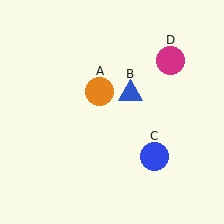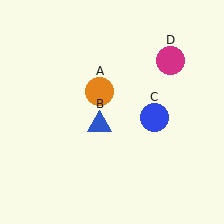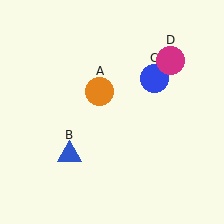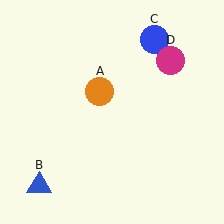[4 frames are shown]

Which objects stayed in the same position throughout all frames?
Orange circle (object A) and magenta circle (object D) remained stationary.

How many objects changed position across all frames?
2 objects changed position: blue triangle (object B), blue circle (object C).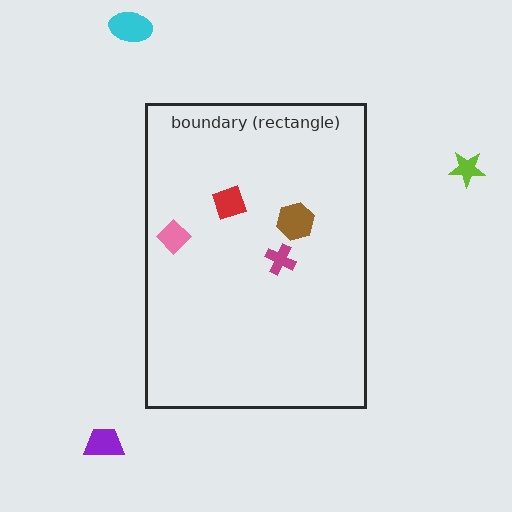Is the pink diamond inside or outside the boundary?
Inside.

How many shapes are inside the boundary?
4 inside, 3 outside.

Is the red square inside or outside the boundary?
Inside.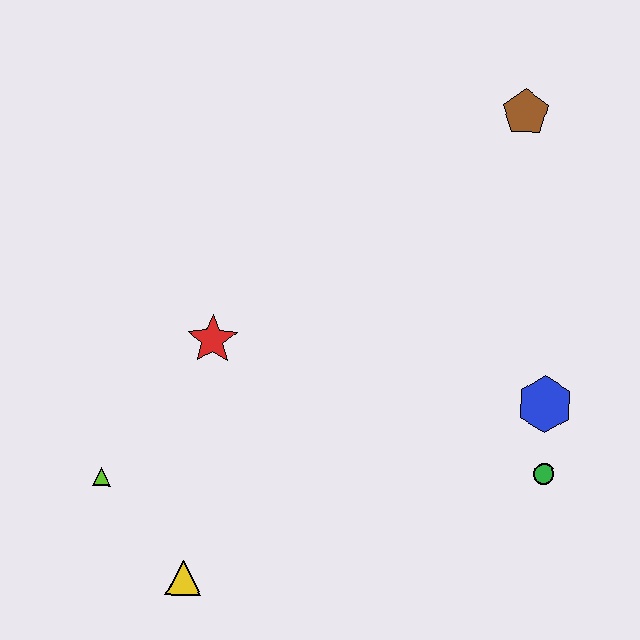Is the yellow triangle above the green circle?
No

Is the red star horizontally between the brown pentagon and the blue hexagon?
No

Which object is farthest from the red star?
The brown pentagon is farthest from the red star.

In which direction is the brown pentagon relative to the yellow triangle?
The brown pentagon is above the yellow triangle.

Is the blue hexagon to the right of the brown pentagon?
Yes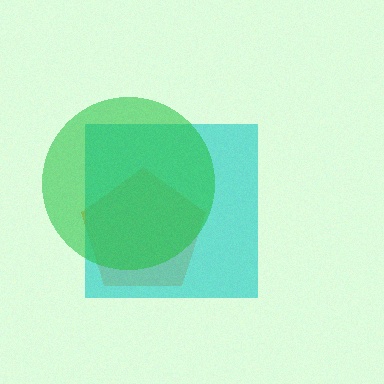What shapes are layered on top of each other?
The layered shapes are: an orange pentagon, a cyan square, a green circle.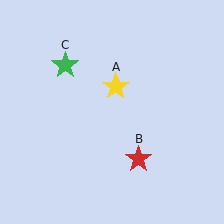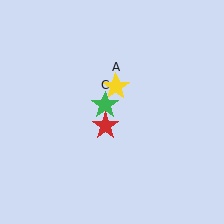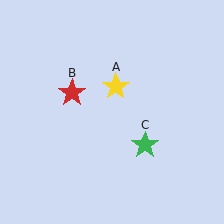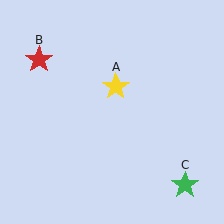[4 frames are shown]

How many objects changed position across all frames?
2 objects changed position: red star (object B), green star (object C).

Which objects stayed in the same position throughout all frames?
Yellow star (object A) remained stationary.